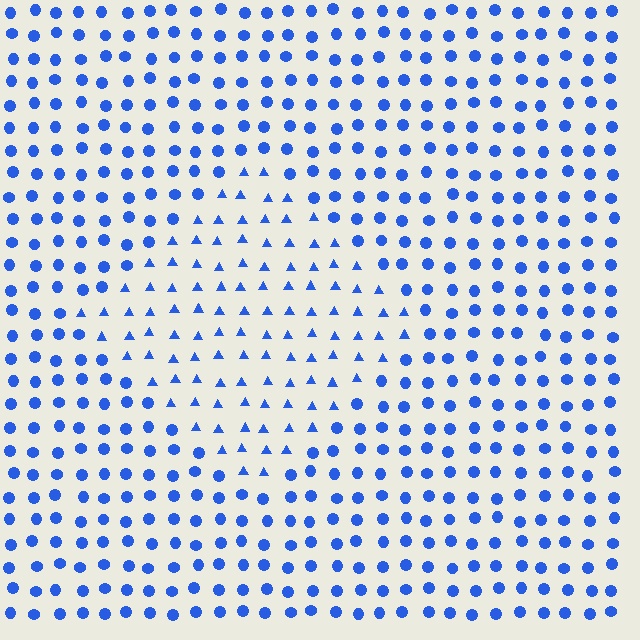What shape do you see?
I see a diamond.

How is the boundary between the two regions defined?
The boundary is defined by a change in element shape: triangles inside vs. circles outside. All elements share the same color and spacing.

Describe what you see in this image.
The image is filled with small blue elements arranged in a uniform grid. A diamond-shaped region contains triangles, while the surrounding area contains circles. The boundary is defined purely by the change in element shape.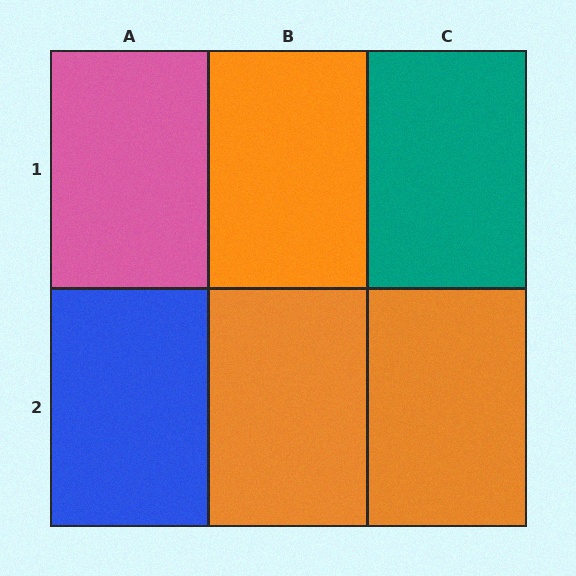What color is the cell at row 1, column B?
Orange.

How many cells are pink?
1 cell is pink.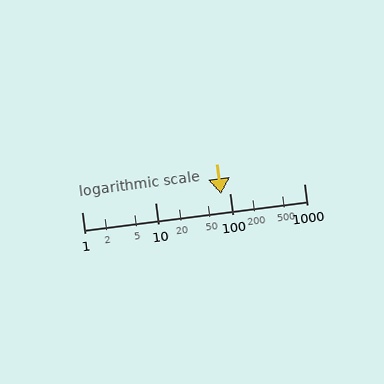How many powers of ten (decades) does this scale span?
The scale spans 3 decades, from 1 to 1000.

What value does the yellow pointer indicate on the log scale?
The pointer indicates approximately 75.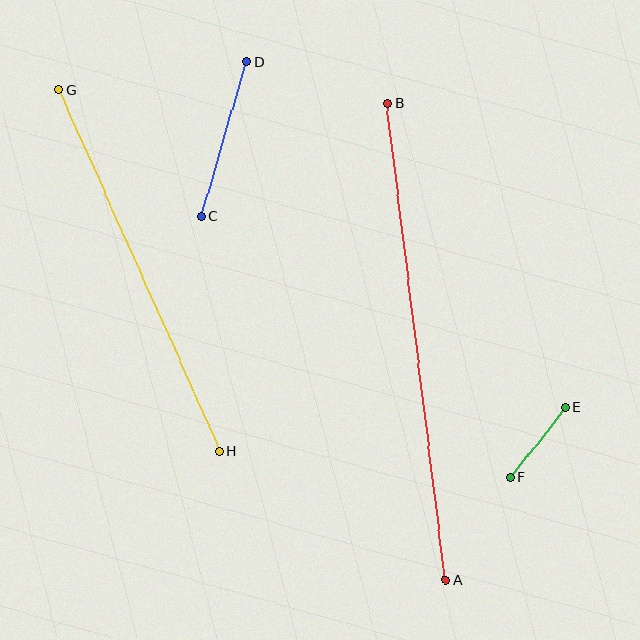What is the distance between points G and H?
The distance is approximately 395 pixels.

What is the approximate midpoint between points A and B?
The midpoint is at approximately (417, 341) pixels.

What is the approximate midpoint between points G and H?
The midpoint is at approximately (139, 270) pixels.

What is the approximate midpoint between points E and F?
The midpoint is at approximately (538, 442) pixels.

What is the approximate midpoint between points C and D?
The midpoint is at approximately (224, 139) pixels.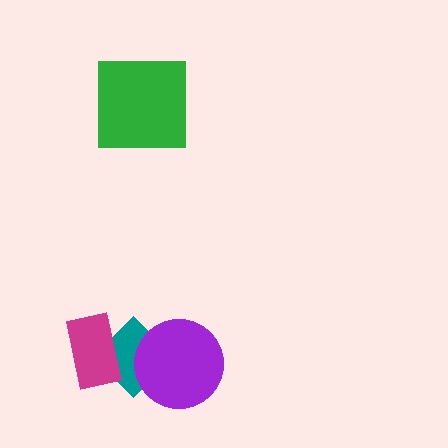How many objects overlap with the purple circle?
1 object overlaps with the purple circle.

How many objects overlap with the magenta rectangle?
1 object overlaps with the magenta rectangle.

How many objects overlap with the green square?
0 objects overlap with the green square.